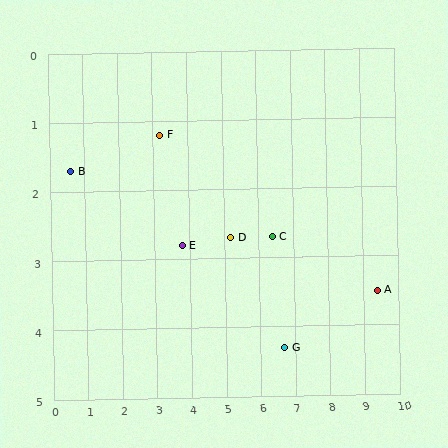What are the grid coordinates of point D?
Point D is at approximately (5.2, 2.7).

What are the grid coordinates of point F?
Point F is at approximately (3.2, 1.2).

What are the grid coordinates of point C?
Point C is at approximately (6.4, 2.7).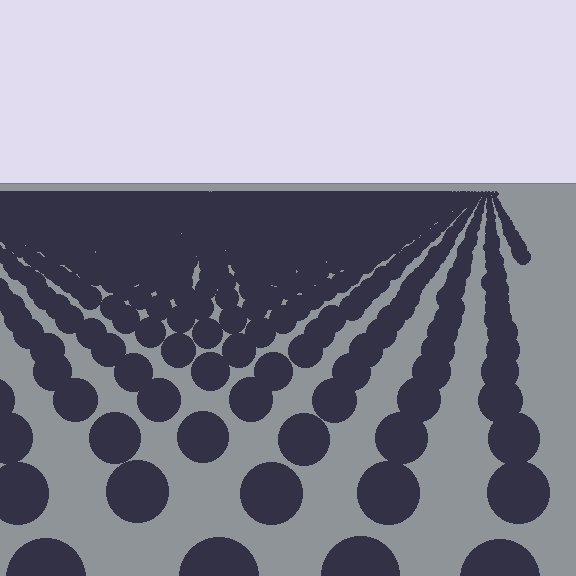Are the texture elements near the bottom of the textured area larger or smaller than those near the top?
Larger. Near the bottom, elements are closer to the viewer and appear at a bigger on-screen size.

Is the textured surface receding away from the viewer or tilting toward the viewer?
The surface is receding away from the viewer. Texture elements get smaller and denser toward the top.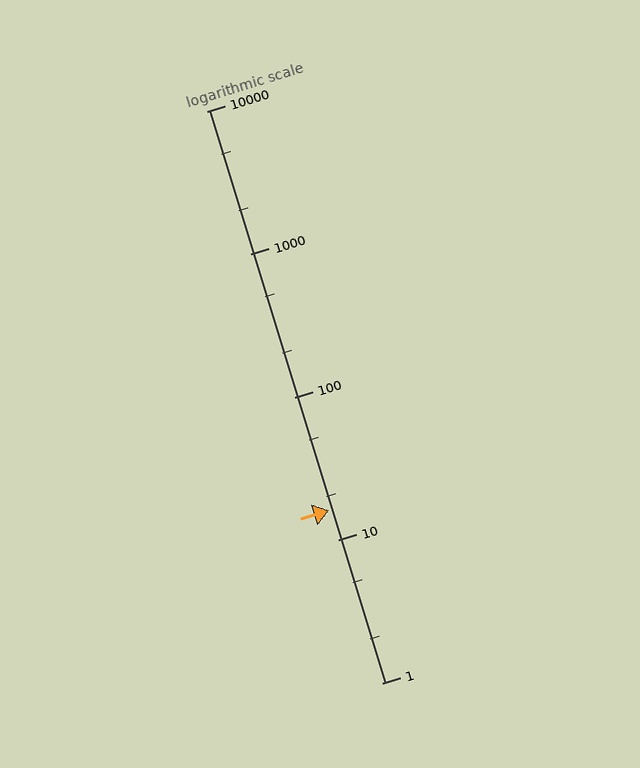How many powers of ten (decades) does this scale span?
The scale spans 4 decades, from 1 to 10000.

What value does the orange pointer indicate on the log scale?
The pointer indicates approximately 16.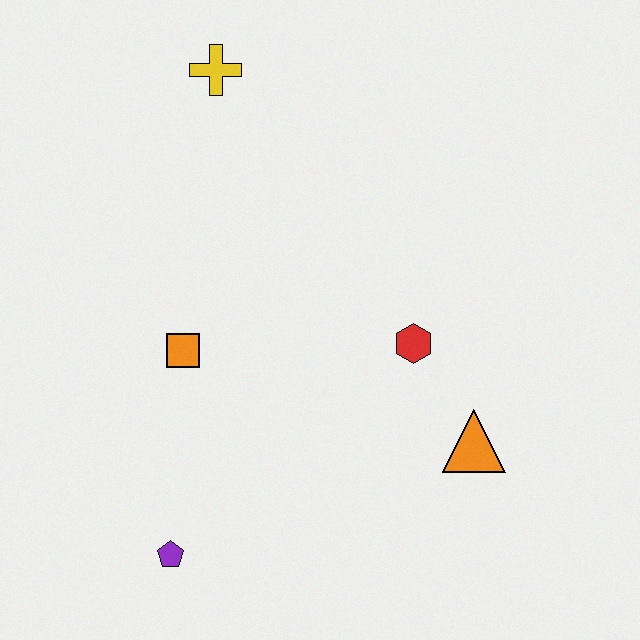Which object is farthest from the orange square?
The orange triangle is farthest from the orange square.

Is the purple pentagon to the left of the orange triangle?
Yes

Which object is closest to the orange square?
The purple pentagon is closest to the orange square.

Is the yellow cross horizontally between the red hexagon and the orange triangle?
No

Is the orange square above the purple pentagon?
Yes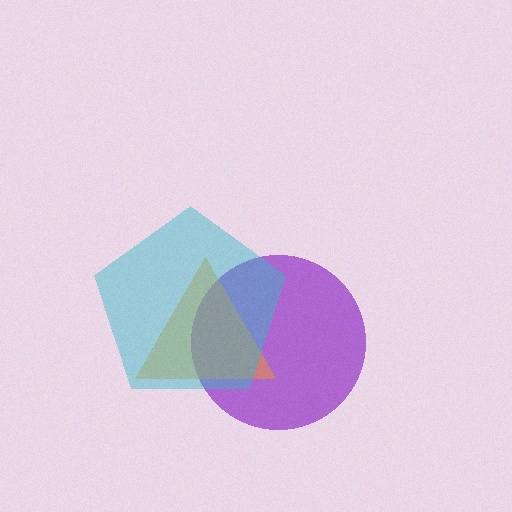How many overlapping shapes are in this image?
There are 3 overlapping shapes in the image.